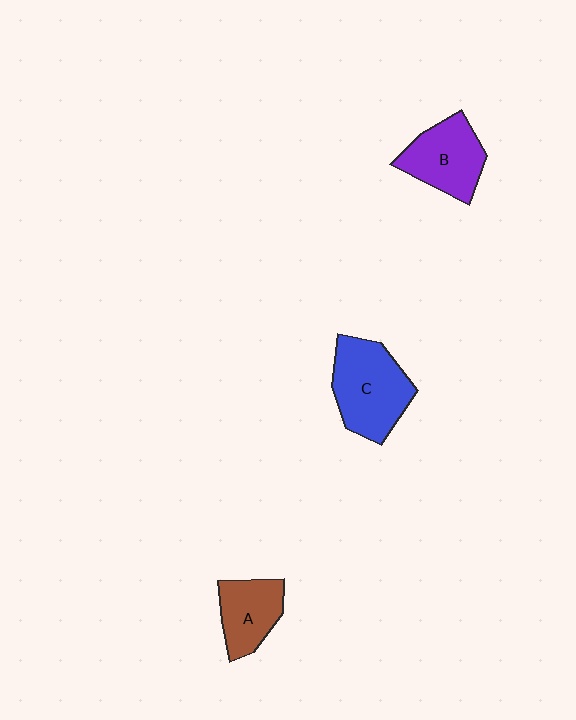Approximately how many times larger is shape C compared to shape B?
Approximately 1.3 times.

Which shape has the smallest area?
Shape A (brown).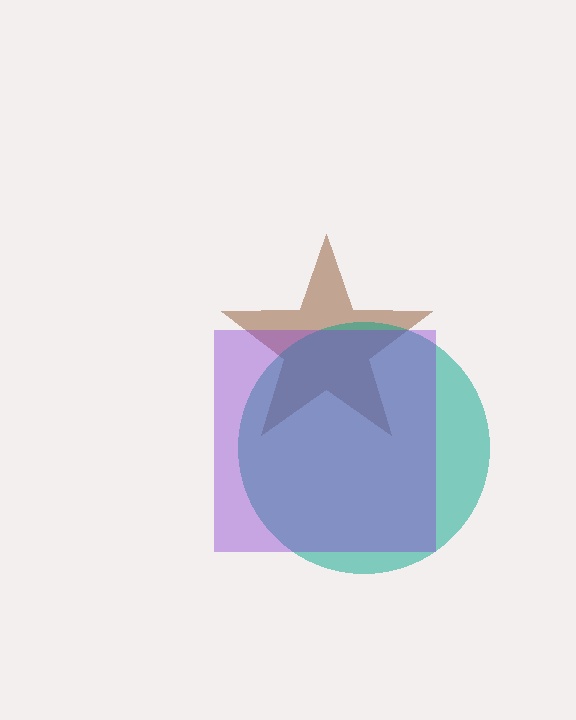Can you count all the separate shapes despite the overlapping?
Yes, there are 3 separate shapes.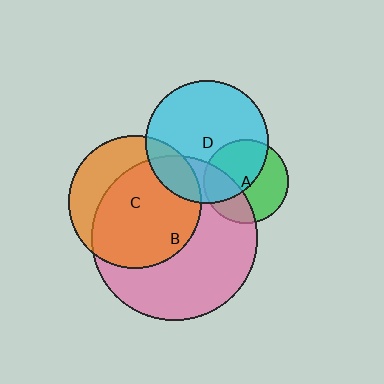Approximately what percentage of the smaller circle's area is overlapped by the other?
Approximately 55%.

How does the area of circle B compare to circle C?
Approximately 1.5 times.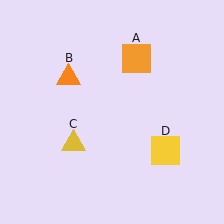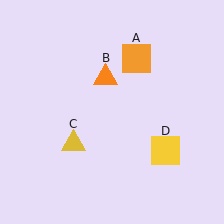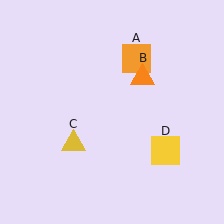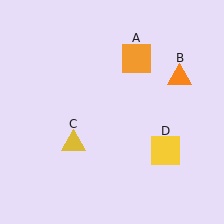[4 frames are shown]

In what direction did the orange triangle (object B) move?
The orange triangle (object B) moved right.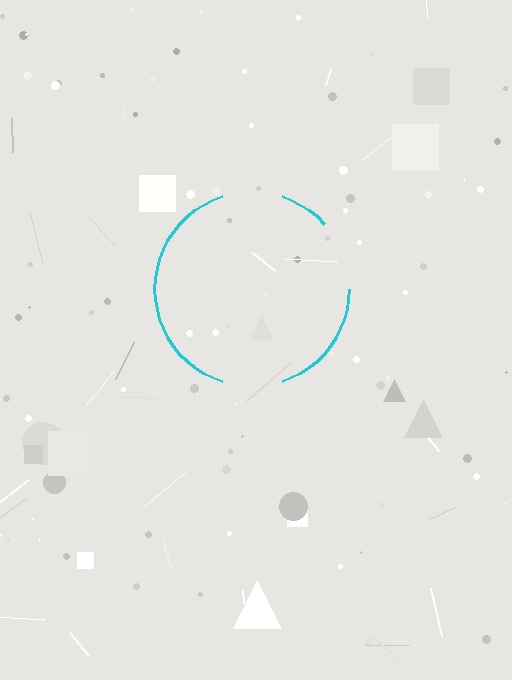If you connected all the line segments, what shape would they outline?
They would outline a circle.